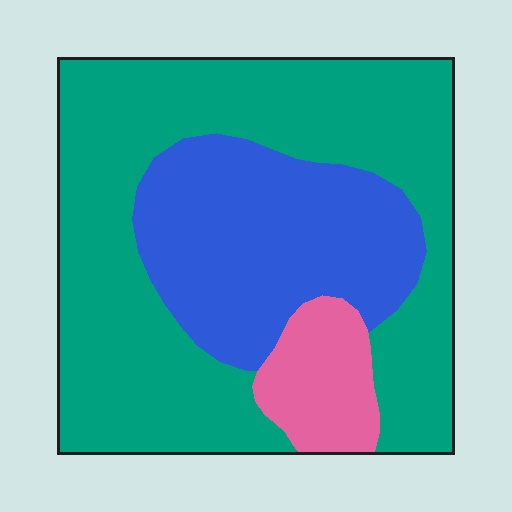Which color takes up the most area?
Teal, at roughly 60%.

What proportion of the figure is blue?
Blue takes up about one third (1/3) of the figure.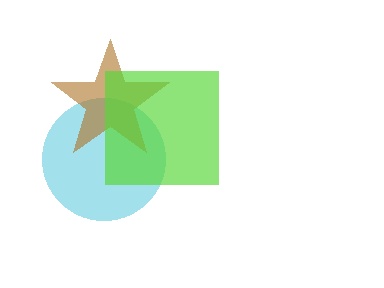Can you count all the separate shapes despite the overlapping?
Yes, there are 3 separate shapes.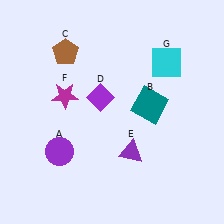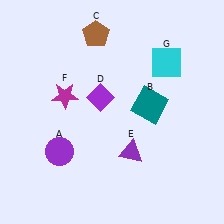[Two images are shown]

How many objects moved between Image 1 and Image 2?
1 object moved between the two images.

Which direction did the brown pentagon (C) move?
The brown pentagon (C) moved right.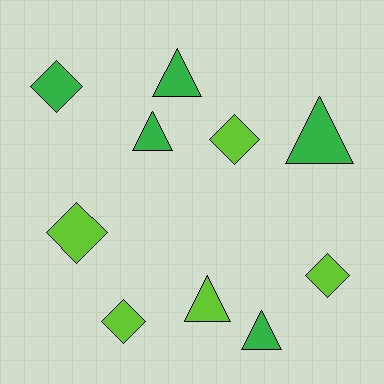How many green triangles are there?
There are 4 green triangles.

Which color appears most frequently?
Green, with 5 objects.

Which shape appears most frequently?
Diamond, with 5 objects.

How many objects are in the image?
There are 10 objects.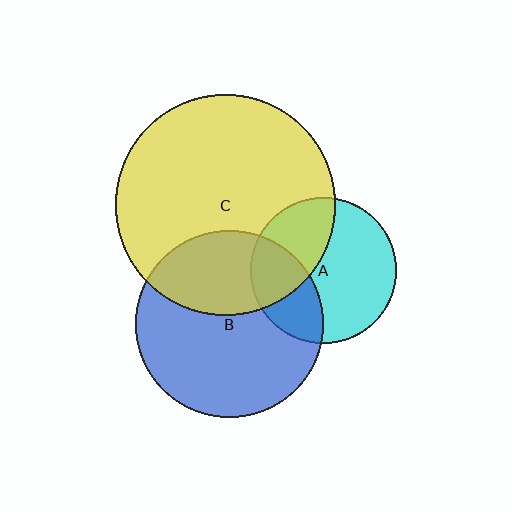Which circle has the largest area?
Circle C (yellow).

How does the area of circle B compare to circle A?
Approximately 1.7 times.